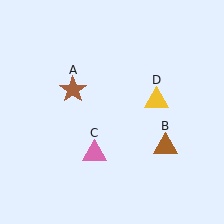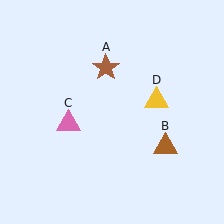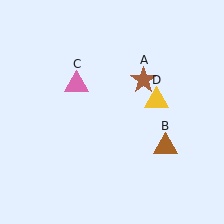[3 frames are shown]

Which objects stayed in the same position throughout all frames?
Brown triangle (object B) and yellow triangle (object D) remained stationary.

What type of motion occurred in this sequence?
The brown star (object A), pink triangle (object C) rotated clockwise around the center of the scene.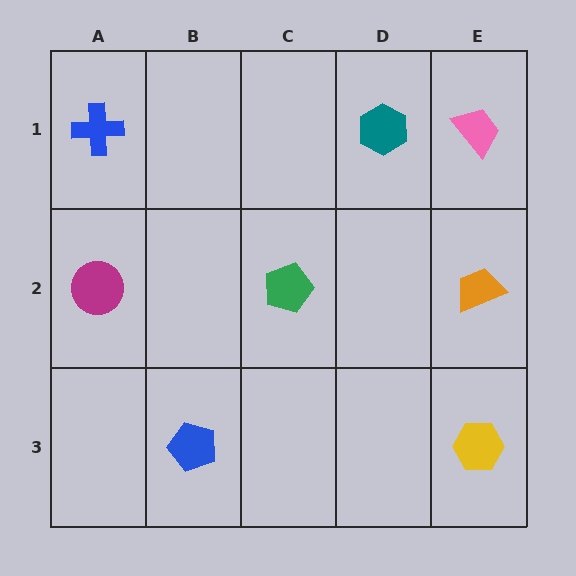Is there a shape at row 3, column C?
No, that cell is empty.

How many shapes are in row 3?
2 shapes.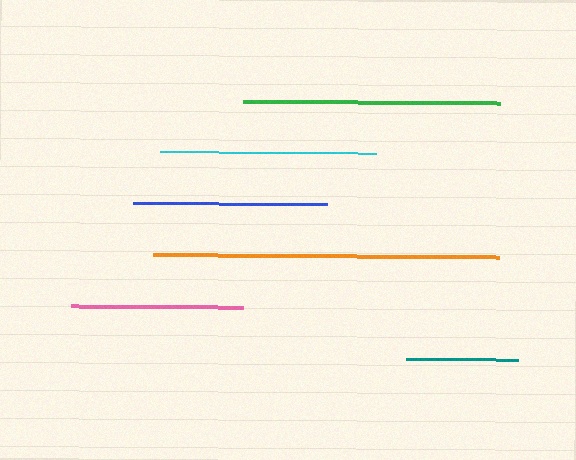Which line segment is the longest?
The orange line is the longest at approximately 346 pixels.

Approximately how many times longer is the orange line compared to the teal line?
The orange line is approximately 3.1 times the length of the teal line.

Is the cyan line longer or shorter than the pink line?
The cyan line is longer than the pink line.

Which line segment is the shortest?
The teal line is the shortest at approximately 112 pixels.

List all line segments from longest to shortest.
From longest to shortest: orange, green, cyan, blue, pink, teal.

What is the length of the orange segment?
The orange segment is approximately 346 pixels long.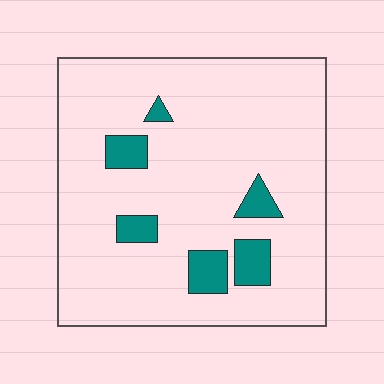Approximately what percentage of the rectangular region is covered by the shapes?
Approximately 10%.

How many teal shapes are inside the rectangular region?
6.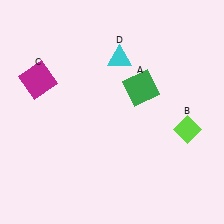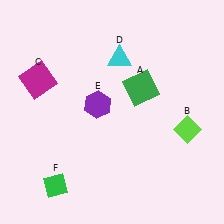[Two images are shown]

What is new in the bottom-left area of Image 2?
A green diamond (F) was added in the bottom-left area of Image 2.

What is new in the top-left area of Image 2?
A purple hexagon (E) was added in the top-left area of Image 2.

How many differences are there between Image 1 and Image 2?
There are 2 differences between the two images.